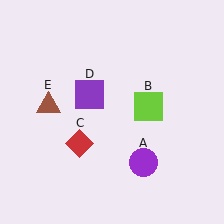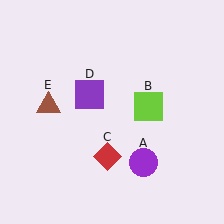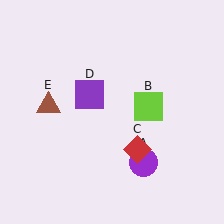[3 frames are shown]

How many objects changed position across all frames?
1 object changed position: red diamond (object C).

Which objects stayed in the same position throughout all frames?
Purple circle (object A) and lime square (object B) and purple square (object D) and brown triangle (object E) remained stationary.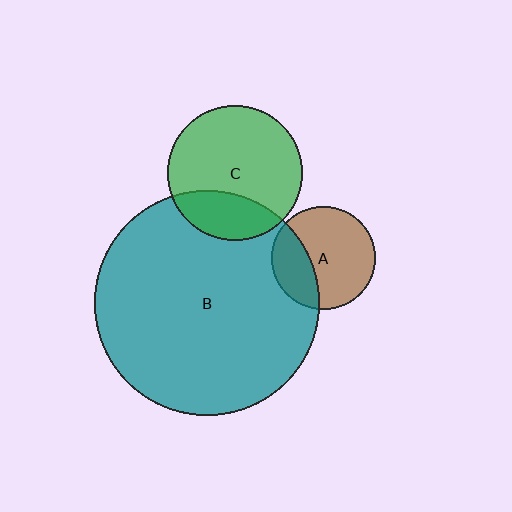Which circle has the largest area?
Circle B (teal).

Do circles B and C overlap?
Yes.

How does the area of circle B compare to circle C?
Approximately 2.8 times.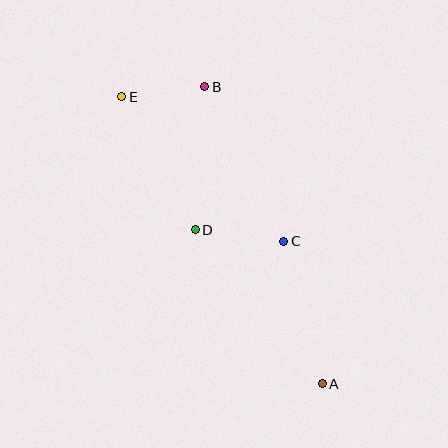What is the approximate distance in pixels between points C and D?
The distance between C and D is approximately 89 pixels.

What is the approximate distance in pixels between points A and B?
The distance between A and B is approximately 319 pixels.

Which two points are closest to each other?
Points B and E are closest to each other.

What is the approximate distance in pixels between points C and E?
The distance between C and E is approximately 217 pixels.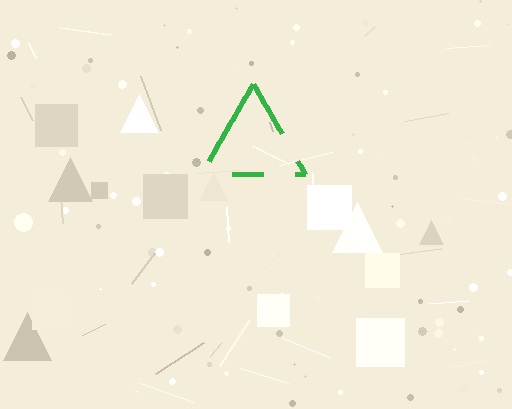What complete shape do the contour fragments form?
The contour fragments form a triangle.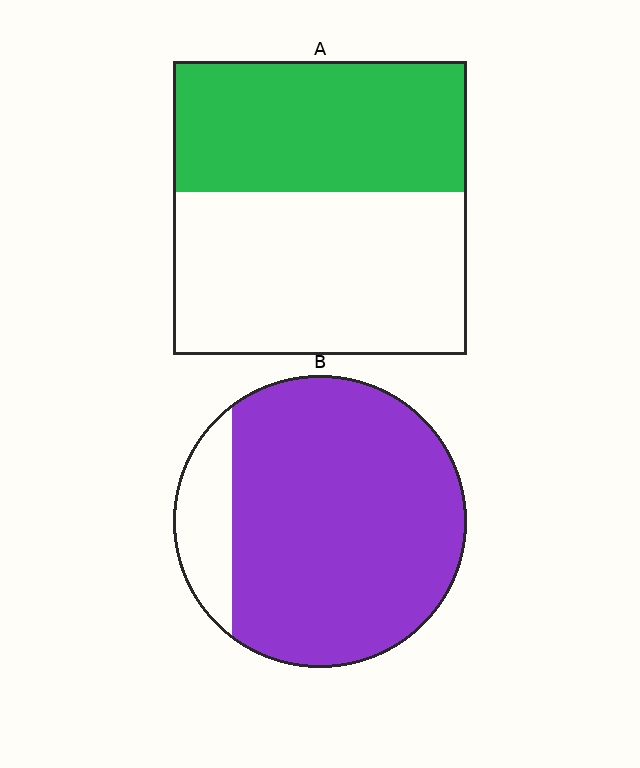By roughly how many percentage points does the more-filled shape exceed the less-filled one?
By roughly 40 percentage points (B over A).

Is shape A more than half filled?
No.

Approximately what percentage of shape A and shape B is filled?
A is approximately 45% and B is approximately 85%.